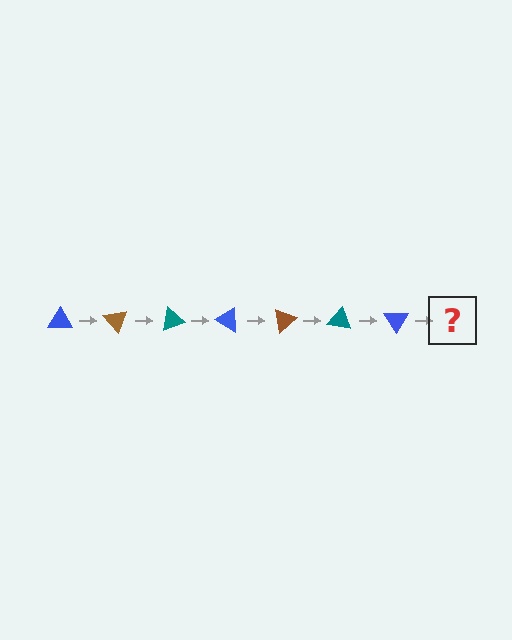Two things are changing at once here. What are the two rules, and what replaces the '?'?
The two rules are that it rotates 50 degrees each step and the color cycles through blue, brown, and teal. The '?' should be a brown triangle, rotated 350 degrees from the start.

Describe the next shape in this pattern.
It should be a brown triangle, rotated 350 degrees from the start.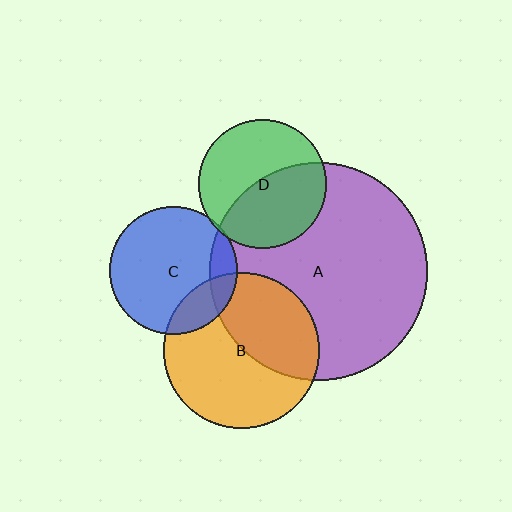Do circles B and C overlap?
Yes.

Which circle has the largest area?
Circle A (purple).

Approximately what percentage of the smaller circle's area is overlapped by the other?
Approximately 20%.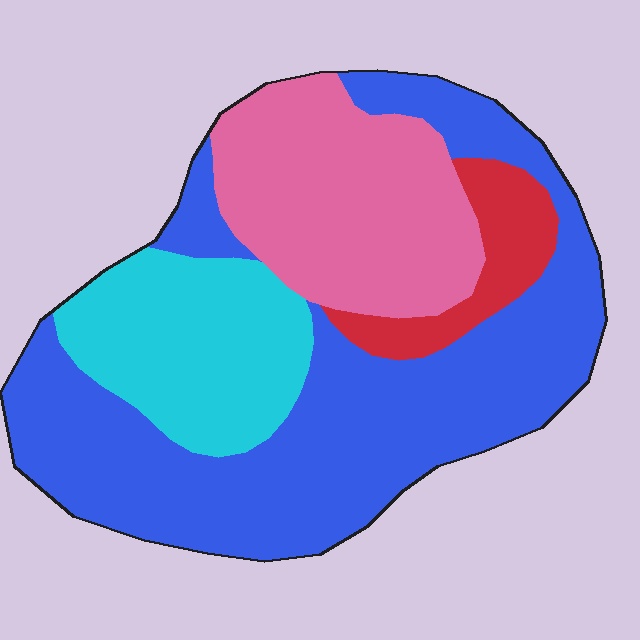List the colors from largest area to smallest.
From largest to smallest: blue, pink, cyan, red.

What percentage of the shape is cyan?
Cyan covers roughly 20% of the shape.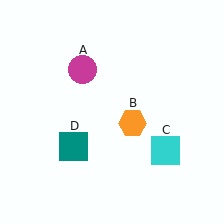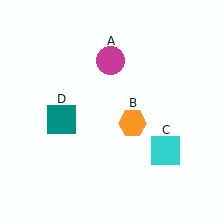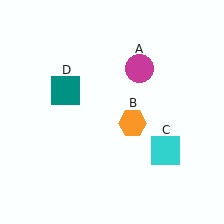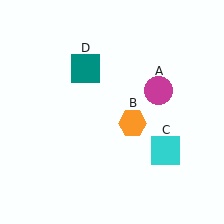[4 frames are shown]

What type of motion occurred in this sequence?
The magenta circle (object A), teal square (object D) rotated clockwise around the center of the scene.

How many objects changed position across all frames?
2 objects changed position: magenta circle (object A), teal square (object D).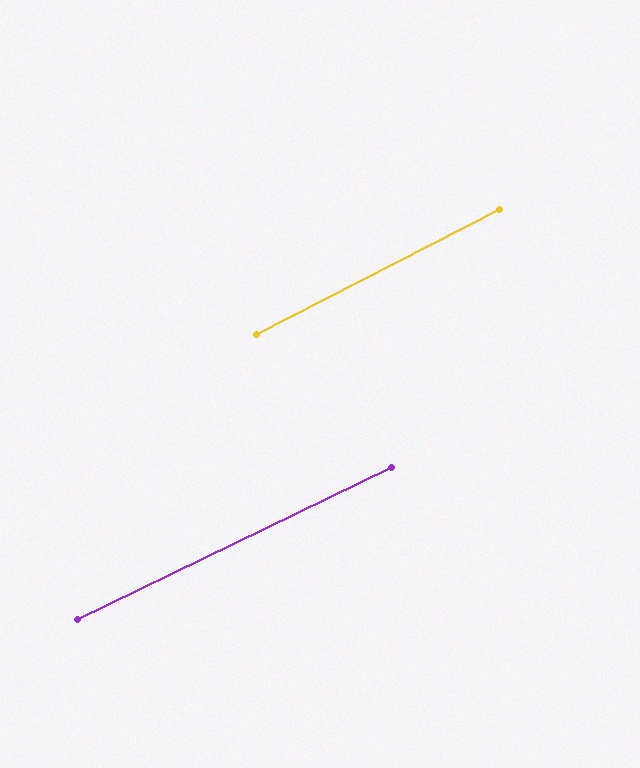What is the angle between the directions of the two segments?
Approximately 1 degree.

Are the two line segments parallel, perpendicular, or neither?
Parallel — their directions differ by only 1.0°.